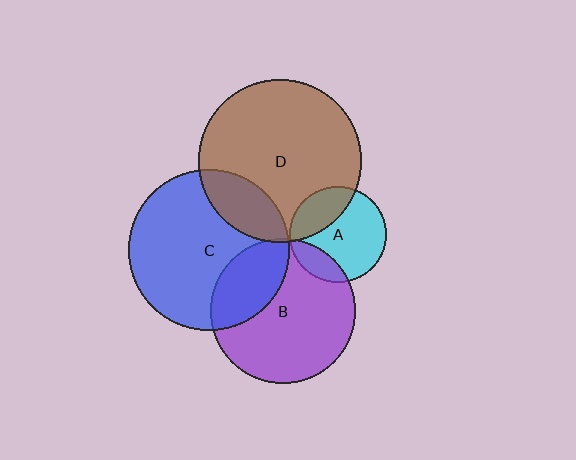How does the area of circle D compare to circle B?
Approximately 1.3 times.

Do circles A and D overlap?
Yes.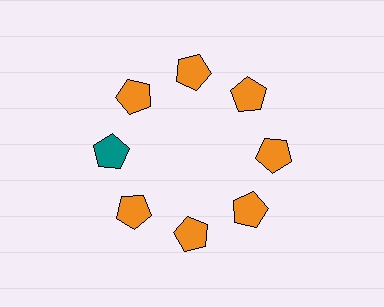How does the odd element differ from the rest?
It has a different color: teal instead of orange.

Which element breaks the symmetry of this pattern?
The teal pentagon at roughly the 9 o'clock position breaks the symmetry. All other shapes are orange pentagons.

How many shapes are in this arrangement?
There are 8 shapes arranged in a ring pattern.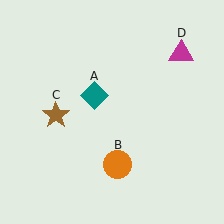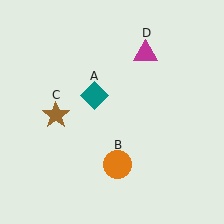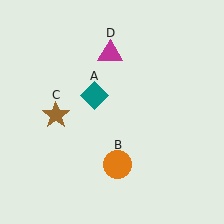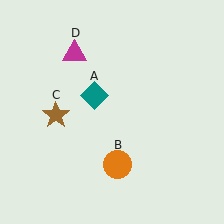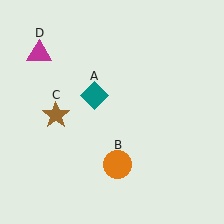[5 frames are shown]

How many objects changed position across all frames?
1 object changed position: magenta triangle (object D).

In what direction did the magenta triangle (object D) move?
The magenta triangle (object D) moved left.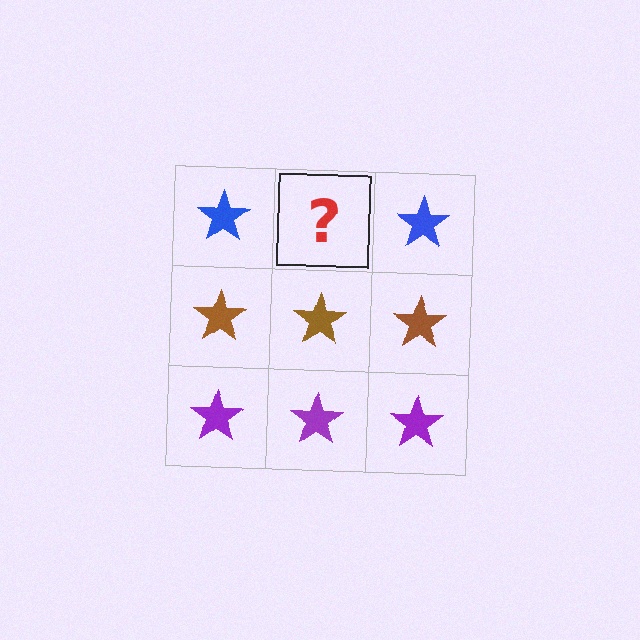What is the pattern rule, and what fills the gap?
The rule is that each row has a consistent color. The gap should be filled with a blue star.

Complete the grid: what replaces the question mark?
The question mark should be replaced with a blue star.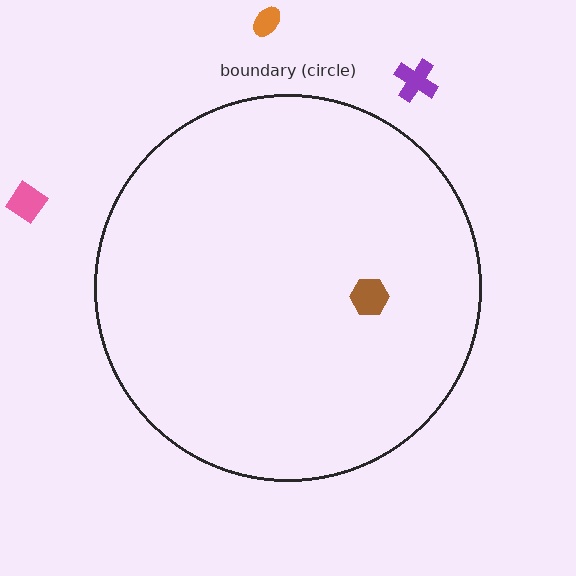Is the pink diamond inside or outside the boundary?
Outside.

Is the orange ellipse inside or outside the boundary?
Outside.